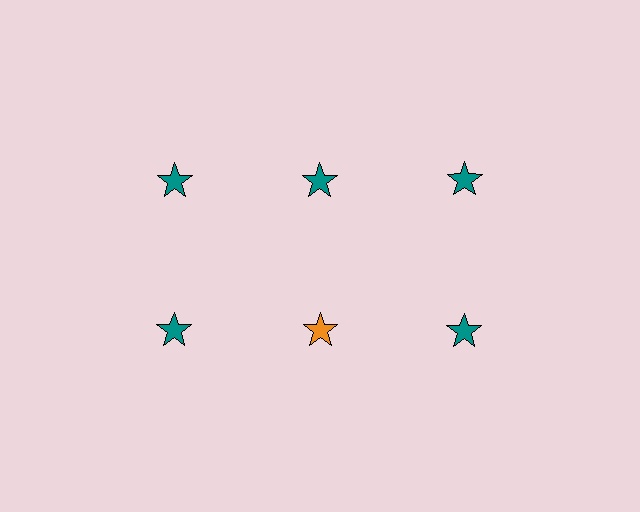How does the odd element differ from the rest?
It has a different color: orange instead of teal.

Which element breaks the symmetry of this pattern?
The orange star in the second row, second from left column breaks the symmetry. All other shapes are teal stars.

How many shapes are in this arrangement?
There are 6 shapes arranged in a grid pattern.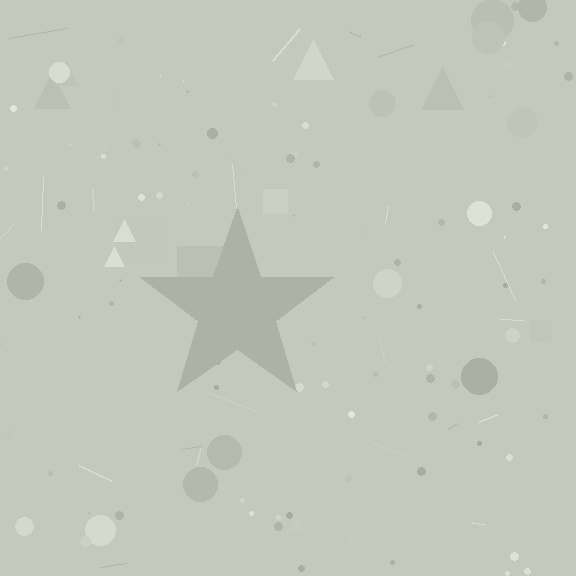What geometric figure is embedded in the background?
A star is embedded in the background.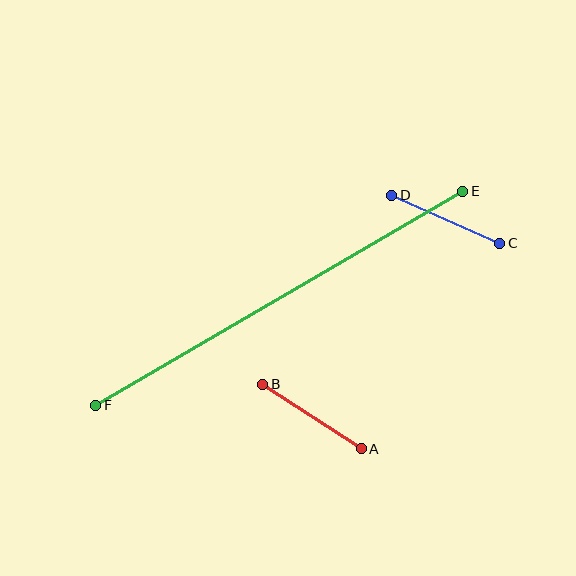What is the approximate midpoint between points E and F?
The midpoint is at approximately (279, 298) pixels.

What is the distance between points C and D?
The distance is approximately 118 pixels.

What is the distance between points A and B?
The distance is approximately 118 pixels.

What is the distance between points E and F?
The distance is approximately 425 pixels.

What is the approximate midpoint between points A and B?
The midpoint is at approximately (312, 417) pixels.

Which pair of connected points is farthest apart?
Points E and F are farthest apart.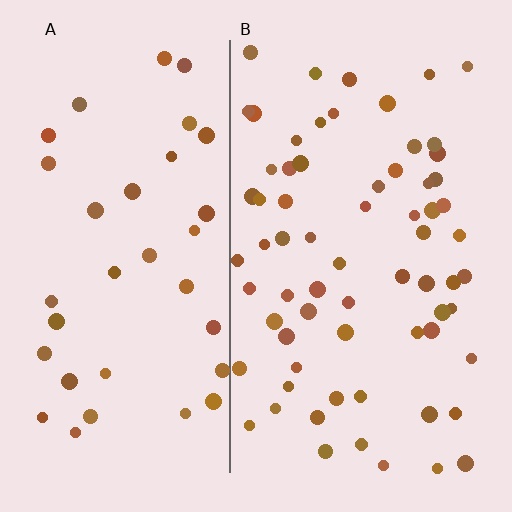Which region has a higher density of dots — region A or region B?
B (the right).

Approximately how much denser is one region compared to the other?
Approximately 1.9× — region B over region A.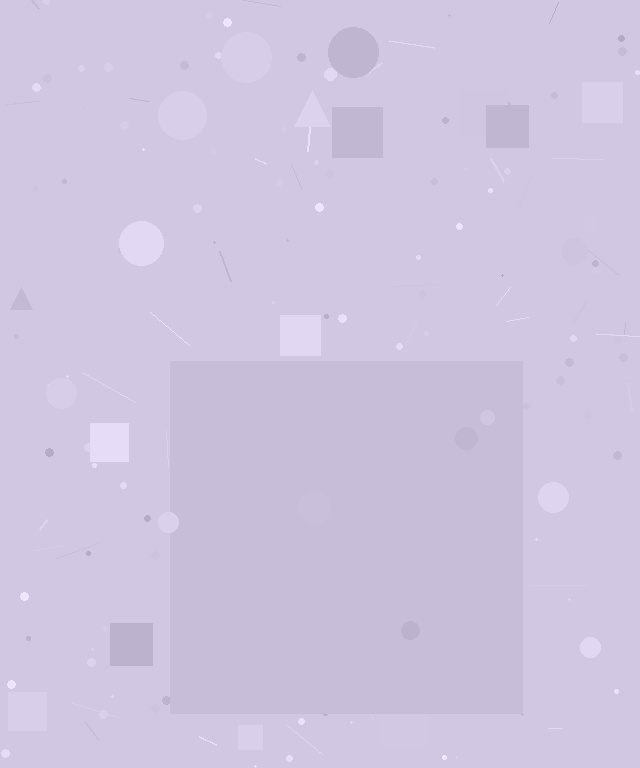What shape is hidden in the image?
A square is hidden in the image.